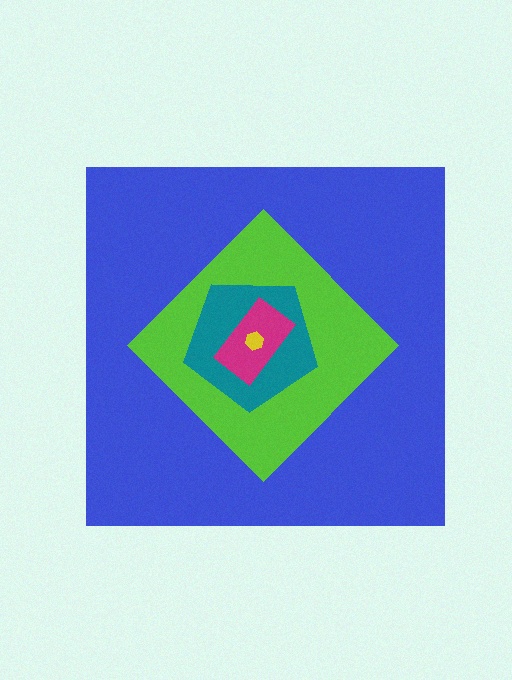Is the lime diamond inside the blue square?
Yes.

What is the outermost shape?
The blue square.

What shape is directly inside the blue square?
The lime diamond.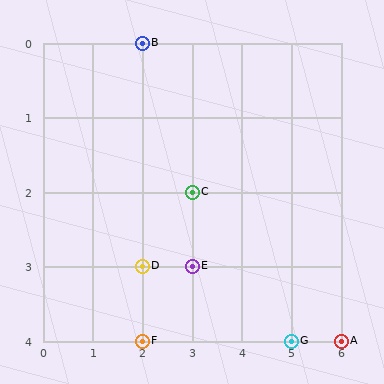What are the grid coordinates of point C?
Point C is at grid coordinates (3, 2).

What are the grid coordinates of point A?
Point A is at grid coordinates (6, 4).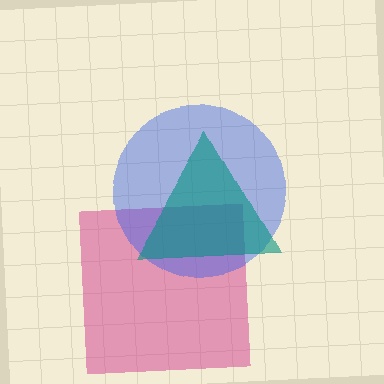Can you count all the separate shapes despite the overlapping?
Yes, there are 3 separate shapes.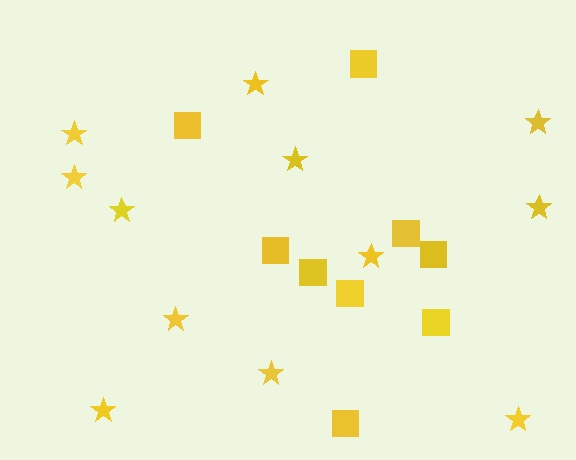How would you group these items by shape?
There are 2 groups: one group of squares (9) and one group of stars (12).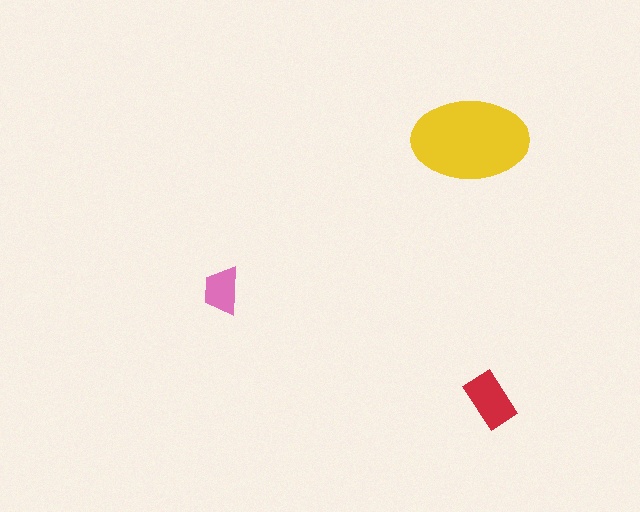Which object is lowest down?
The red rectangle is bottommost.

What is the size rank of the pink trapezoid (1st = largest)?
3rd.